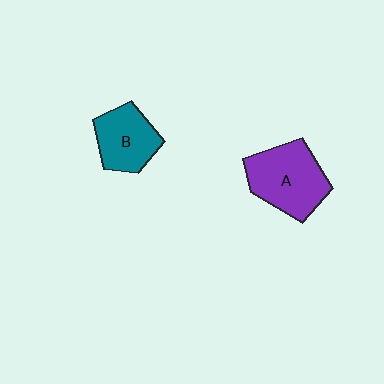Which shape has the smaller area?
Shape B (teal).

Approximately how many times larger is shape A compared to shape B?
Approximately 1.4 times.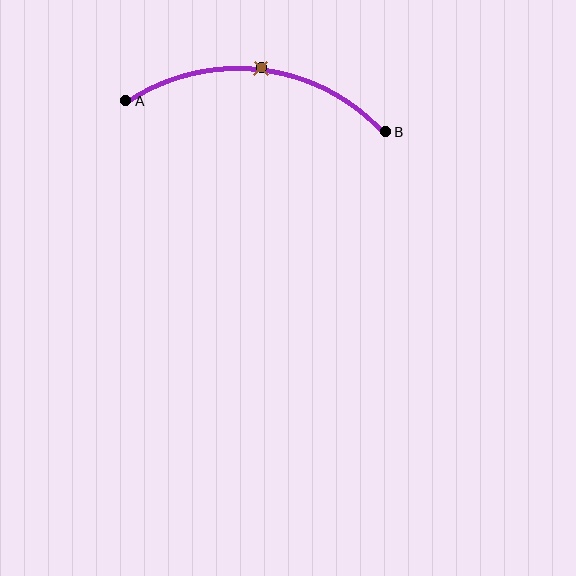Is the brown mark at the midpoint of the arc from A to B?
Yes. The brown mark lies on the arc at equal arc-length from both A and B — it is the arc midpoint.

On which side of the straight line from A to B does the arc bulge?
The arc bulges above the straight line connecting A and B.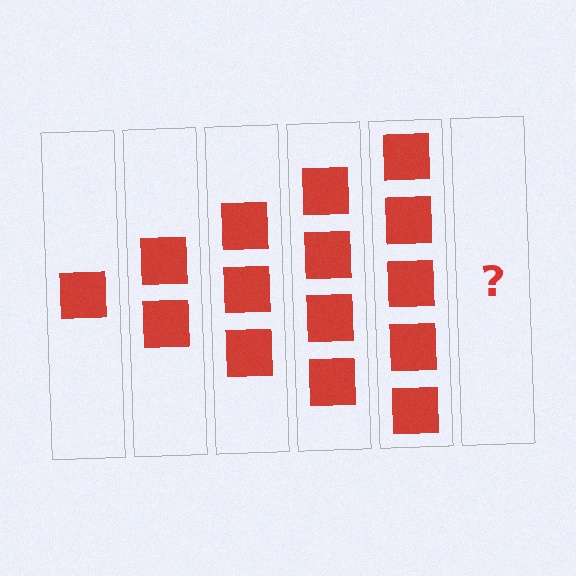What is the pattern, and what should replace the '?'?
The pattern is that each step adds one more square. The '?' should be 6 squares.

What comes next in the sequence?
The next element should be 6 squares.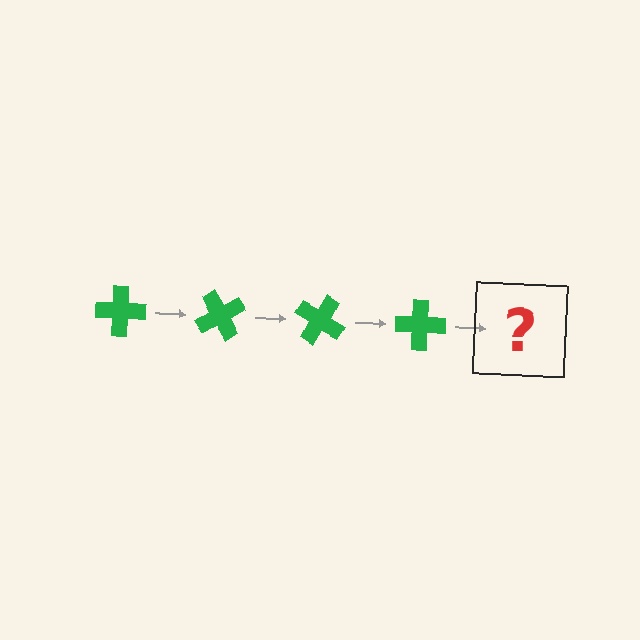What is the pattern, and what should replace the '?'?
The pattern is that the cross rotates 60 degrees each step. The '?' should be a green cross rotated 240 degrees.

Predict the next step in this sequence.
The next step is a green cross rotated 240 degrees.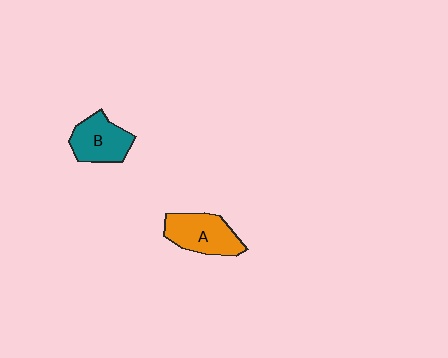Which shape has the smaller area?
Shape B (teal).